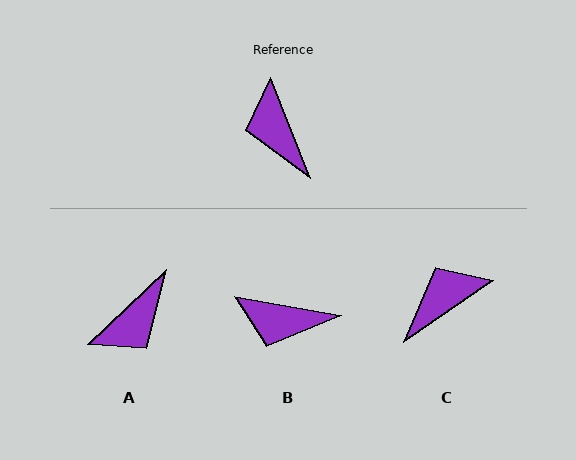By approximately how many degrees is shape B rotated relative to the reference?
Approximately 58 degrees counter-clockwise.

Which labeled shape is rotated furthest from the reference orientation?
A, about 112 degrees away.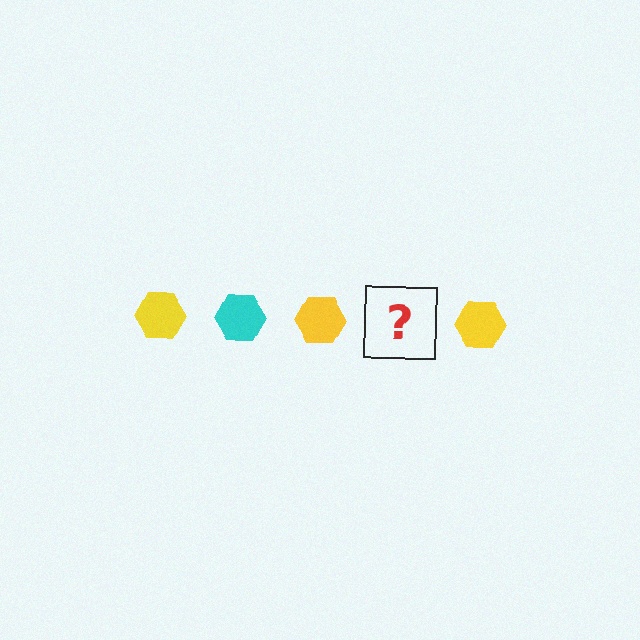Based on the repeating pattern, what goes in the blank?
The blank should be a cyan hexagon.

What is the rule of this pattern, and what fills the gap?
The rule is that the pattern cycles through yellow, cyan hexagons. The gap should be filled with a cyan hexagon.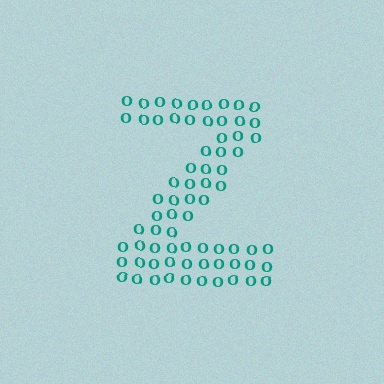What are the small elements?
The small elements are letter O's.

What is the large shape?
The large shape is the letter Z.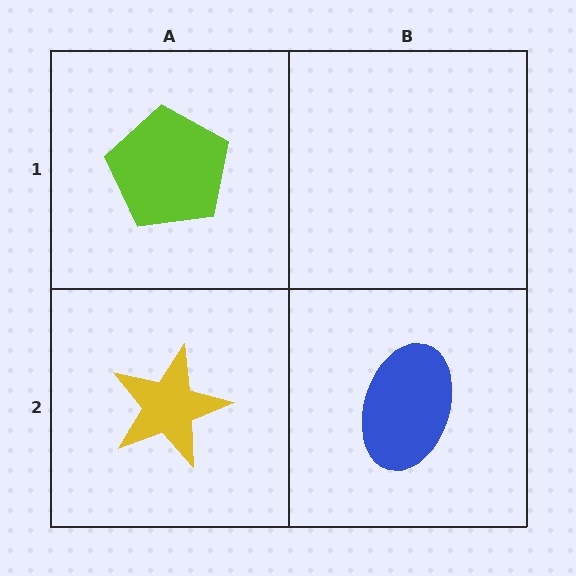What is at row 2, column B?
A blue ellipse.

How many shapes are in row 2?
2 shapes.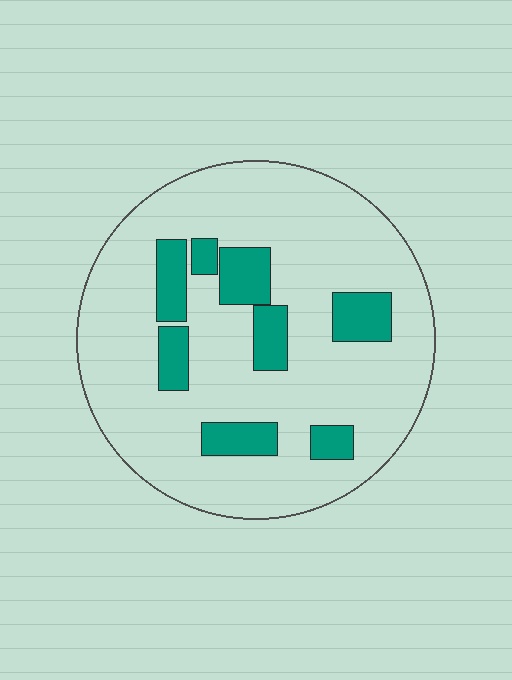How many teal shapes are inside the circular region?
8.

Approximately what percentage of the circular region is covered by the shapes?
Approximately 20%.